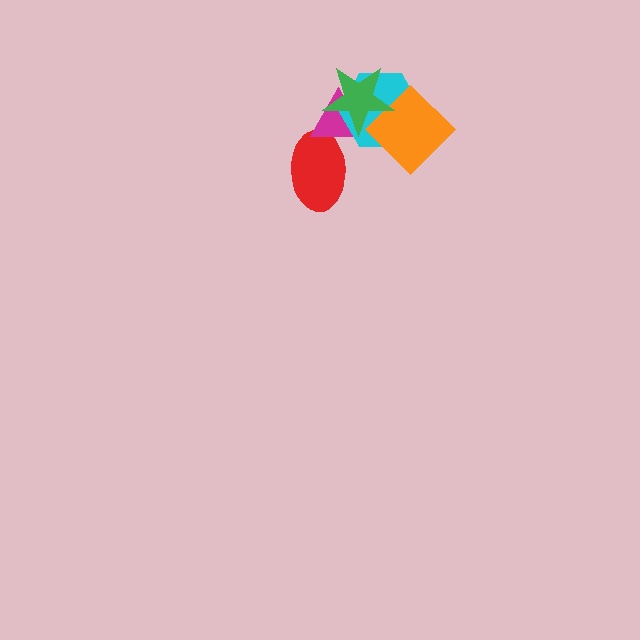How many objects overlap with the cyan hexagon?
3 objects overlap with the cyan hexagon.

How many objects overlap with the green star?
3 objects overlap with the green star.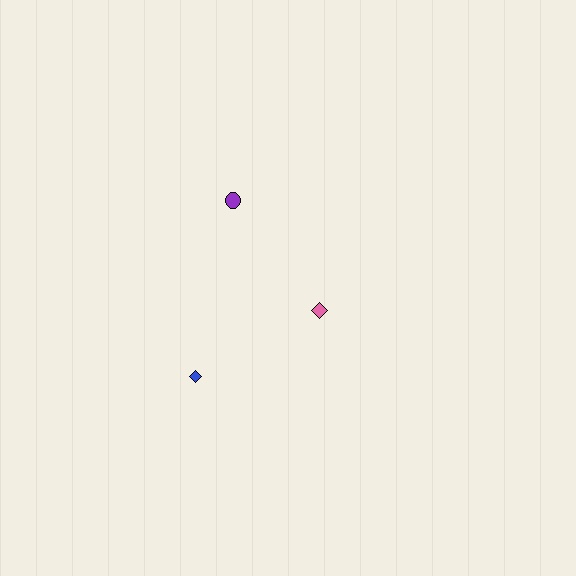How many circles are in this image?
There is 1 circle.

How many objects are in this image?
There are 3 objects.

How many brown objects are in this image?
There are no brown objects.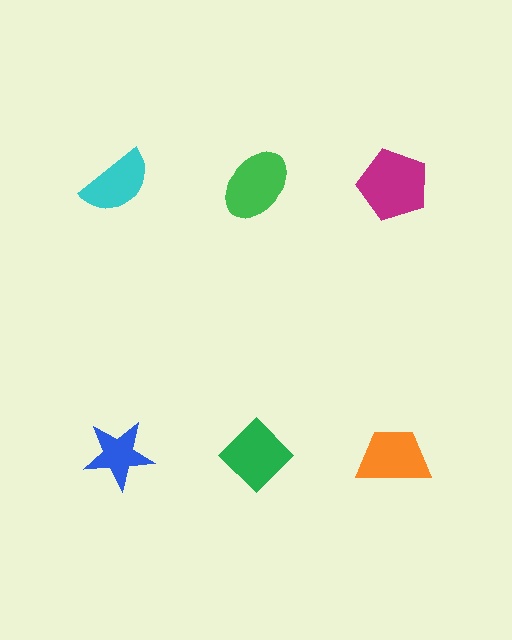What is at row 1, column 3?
A magenta pentagon.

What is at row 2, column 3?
An orange trapezoid.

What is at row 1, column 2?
A green ellipse.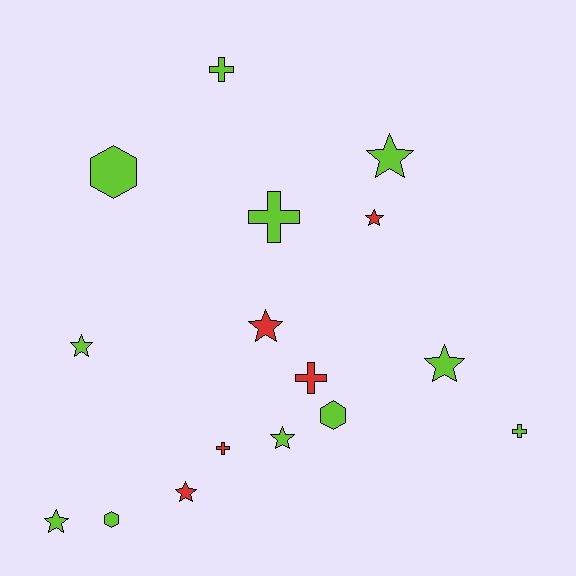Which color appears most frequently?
Lime, with 11 objects.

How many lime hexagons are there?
There are 3 lime hexagons.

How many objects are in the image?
There are 16 objects.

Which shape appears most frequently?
Star, with 8 objects.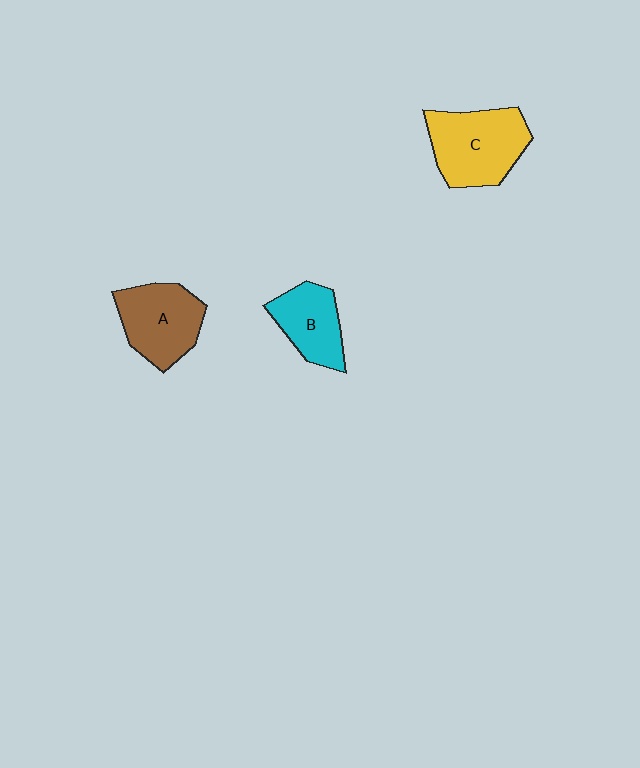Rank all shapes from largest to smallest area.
From largest to smallest: C (yellow), A (brown), B (cyan).